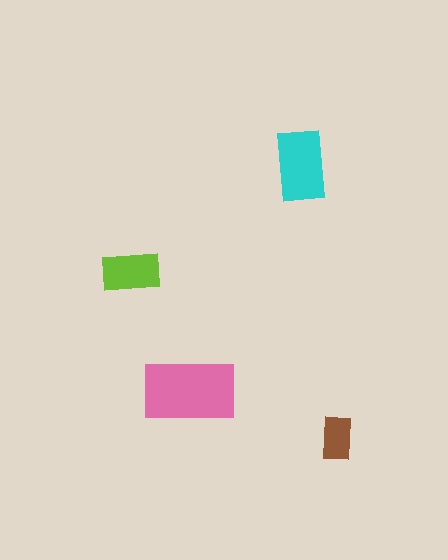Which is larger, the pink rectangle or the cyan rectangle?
The pink one.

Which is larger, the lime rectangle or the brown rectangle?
The lime one.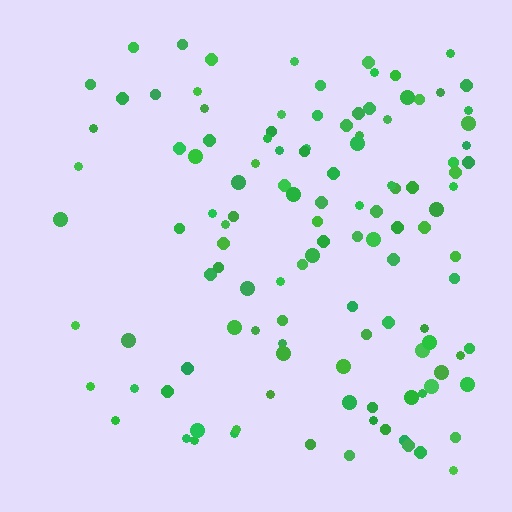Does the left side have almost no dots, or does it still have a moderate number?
Still a moderate number, just noticeably fewer than the right.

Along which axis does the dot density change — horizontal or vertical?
Horizontal.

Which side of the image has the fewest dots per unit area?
The left.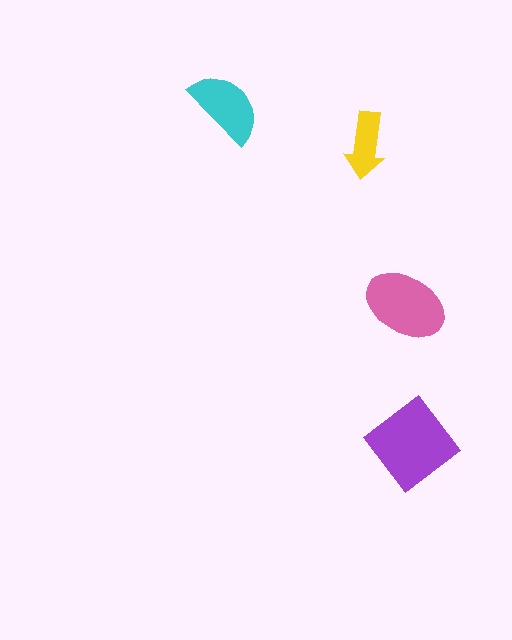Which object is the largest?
The purple diamond.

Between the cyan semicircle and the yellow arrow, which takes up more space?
The cyan semicircle.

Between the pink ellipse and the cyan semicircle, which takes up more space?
The pink ellipse.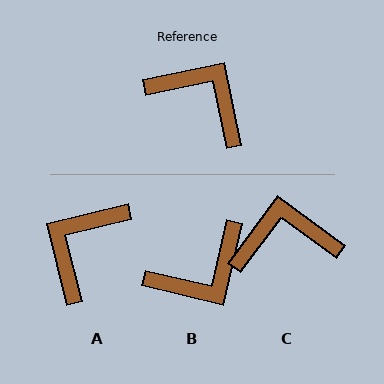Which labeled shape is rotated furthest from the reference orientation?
B, about 115 degrees away.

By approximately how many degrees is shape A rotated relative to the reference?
Approximately 92 degrees counter-clockwise.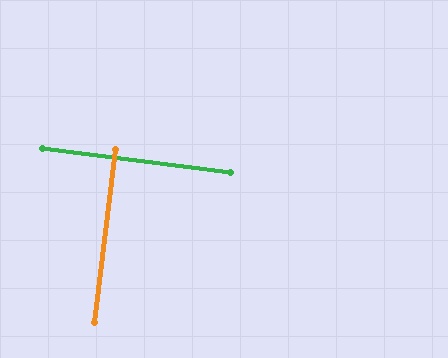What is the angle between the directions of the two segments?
Approximately 89 degrees.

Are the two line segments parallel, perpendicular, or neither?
Perpendicular — they meet at approximately 89°.